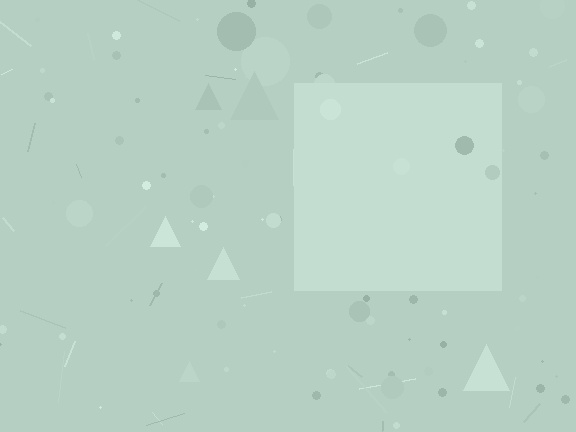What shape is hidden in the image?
A square is hidden in the image.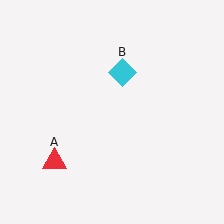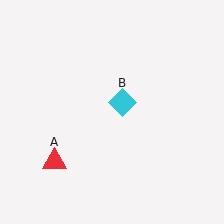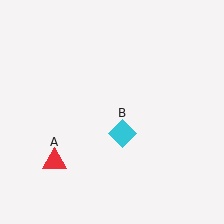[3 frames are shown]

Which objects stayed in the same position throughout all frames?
Red triangle (object A) remained stationary.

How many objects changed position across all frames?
1 object changed position: cyan diamond (object B).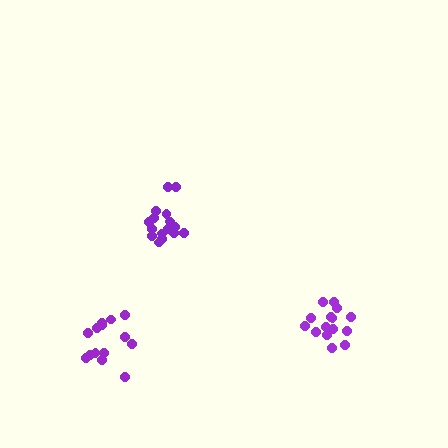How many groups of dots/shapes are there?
There are 3 groups.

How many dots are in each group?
Group 1: 16 dots, Group 2: 15 dots, Group 3: 14 dots (45 total).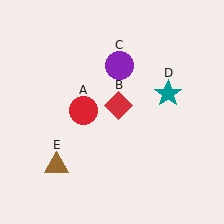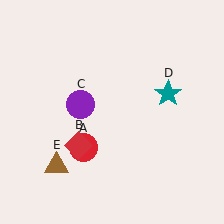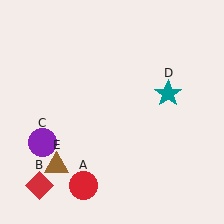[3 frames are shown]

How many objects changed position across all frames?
3 objects changed position: red circle (object A), red diamond (object B), purple circle (object C).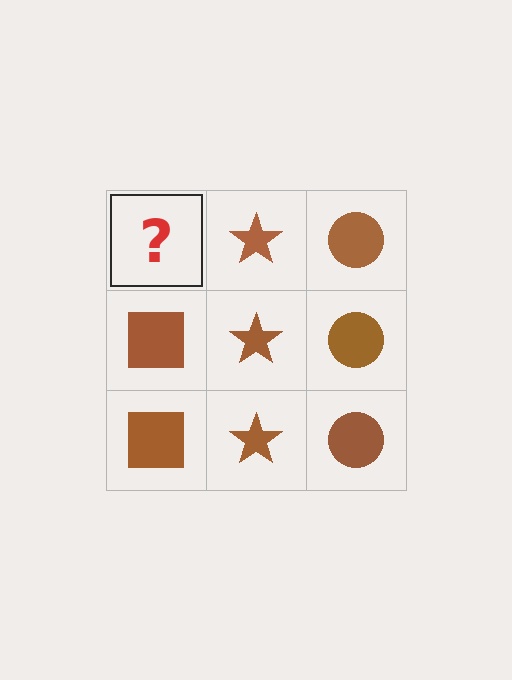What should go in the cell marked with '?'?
The missing cell should contain a brown square.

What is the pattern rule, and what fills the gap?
The rule is that each column has a consistent shape. The gap should be filled with a brown square.